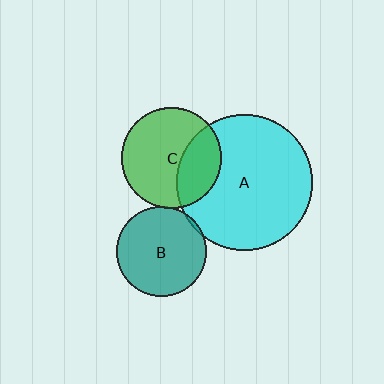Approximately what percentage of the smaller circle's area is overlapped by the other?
Approximately 5%.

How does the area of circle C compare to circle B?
Approximately 1.2 times.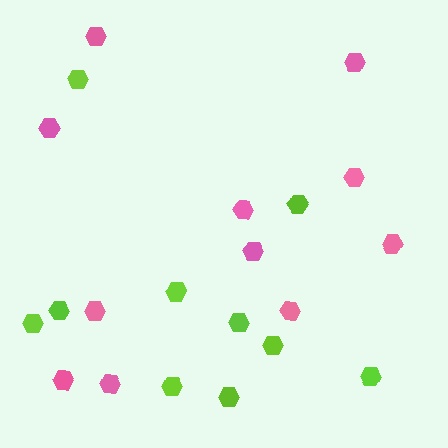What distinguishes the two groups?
There are 2 groups: one group of lime hexagons (10) and one group of pink hexagons (11).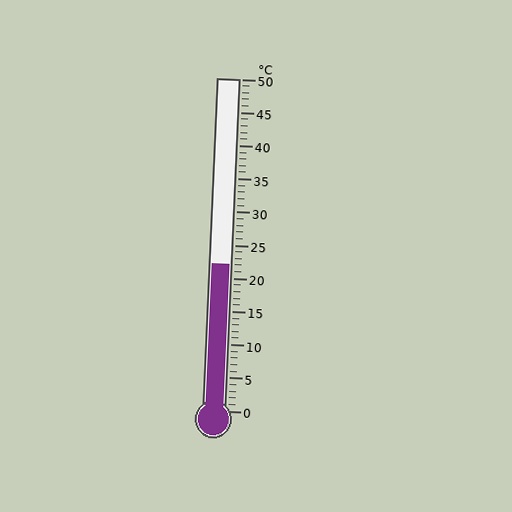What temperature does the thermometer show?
The thermometer shows approximately 22°C.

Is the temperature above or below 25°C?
The temperature is below 25°C.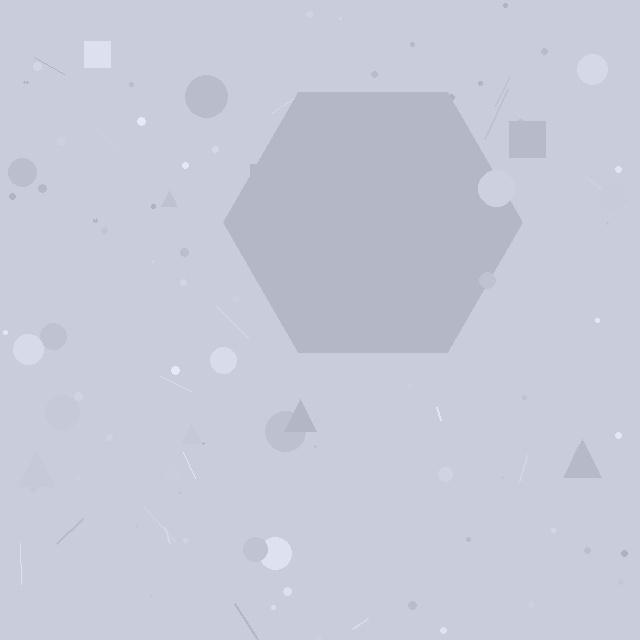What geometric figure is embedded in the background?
A hexagon is embedded in the background.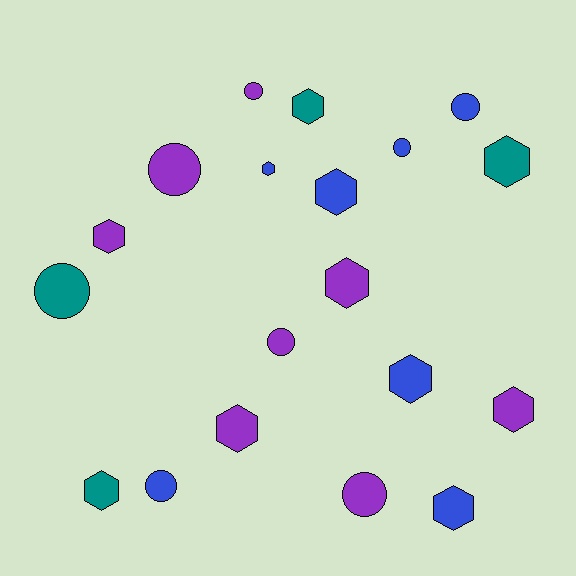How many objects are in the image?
There are 19 objects.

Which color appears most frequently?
Purple, with 8 objects.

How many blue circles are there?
There are 3 blue circles.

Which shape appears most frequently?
Hexagon, with 11 objects.